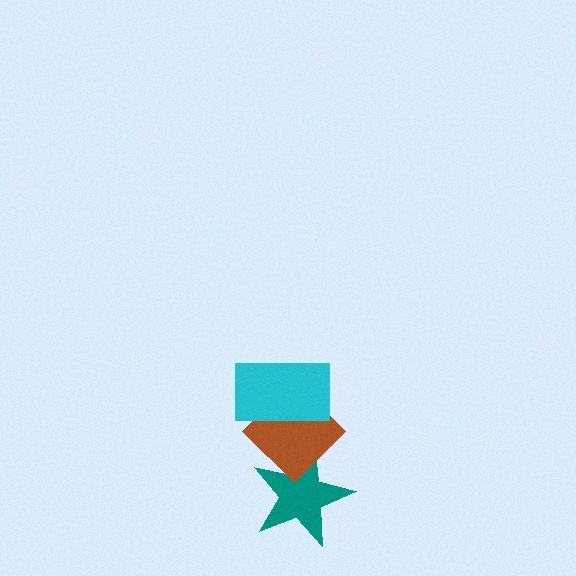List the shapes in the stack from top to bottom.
From top to bottom: the cyan rectangle, the brown diamond, the teal star.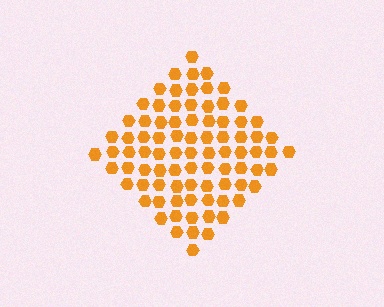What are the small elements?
The small elements are hexagons.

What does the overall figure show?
The overall figure shows a diamond.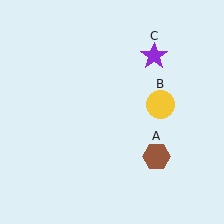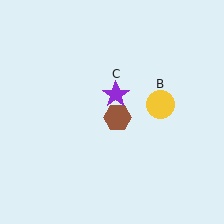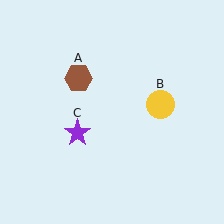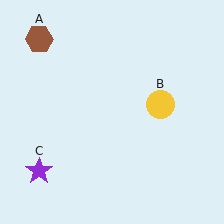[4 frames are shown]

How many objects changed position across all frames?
2 objects changed position: brown hexagon (object A), purple star (object C).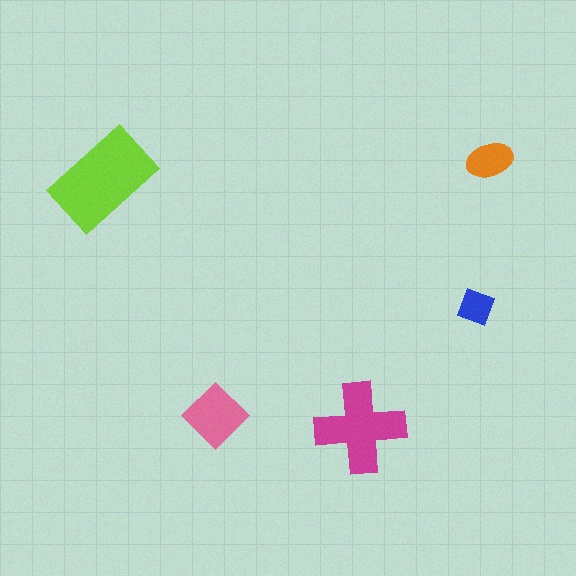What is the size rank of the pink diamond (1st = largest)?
3rd.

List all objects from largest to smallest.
The lime rectangle, the magenta cross, the pink diamond, the orange ellipse, the blue square.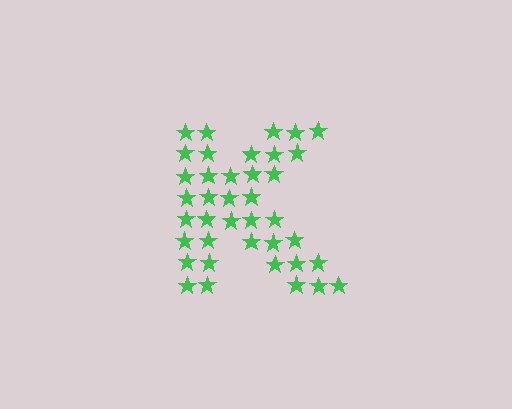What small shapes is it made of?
It is made of small stars.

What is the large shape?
The large shape is the letter K.